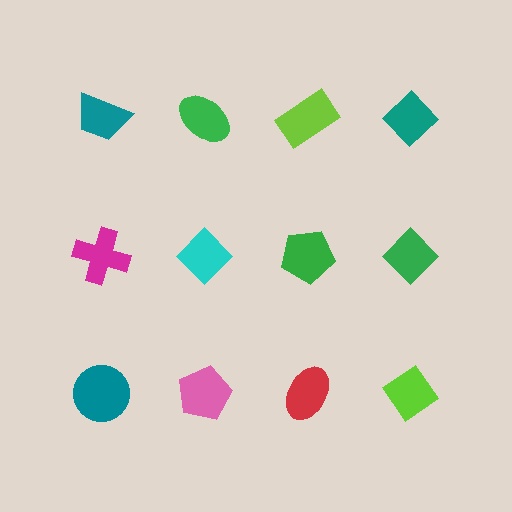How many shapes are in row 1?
4 shapes.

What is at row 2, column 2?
A cyan diamond.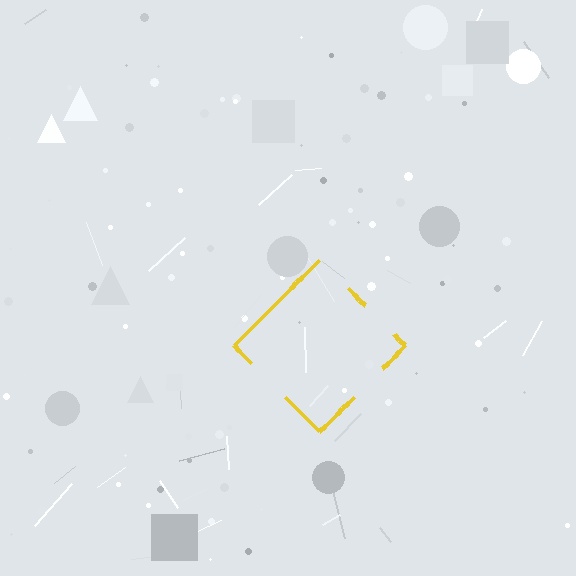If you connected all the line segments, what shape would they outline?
They would outline a diamond.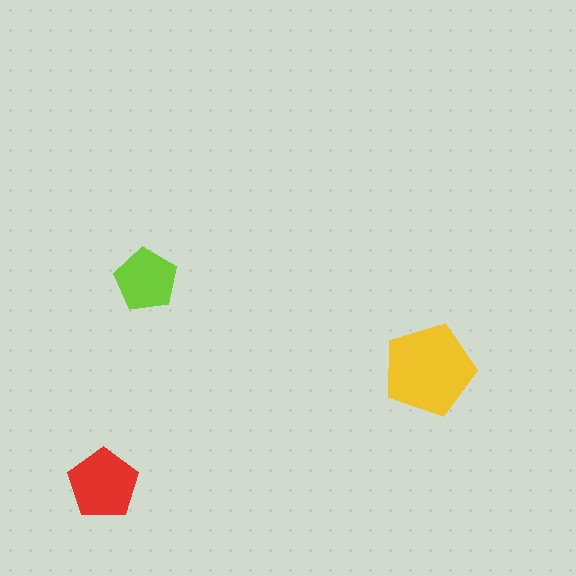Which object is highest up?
The lime pentagon is topmost.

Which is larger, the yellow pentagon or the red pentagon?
The yellow one.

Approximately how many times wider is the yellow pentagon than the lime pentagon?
About 1.5 times wider.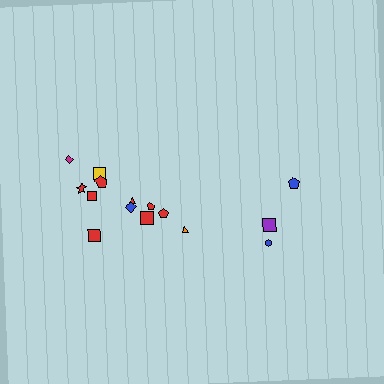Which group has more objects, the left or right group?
The left group.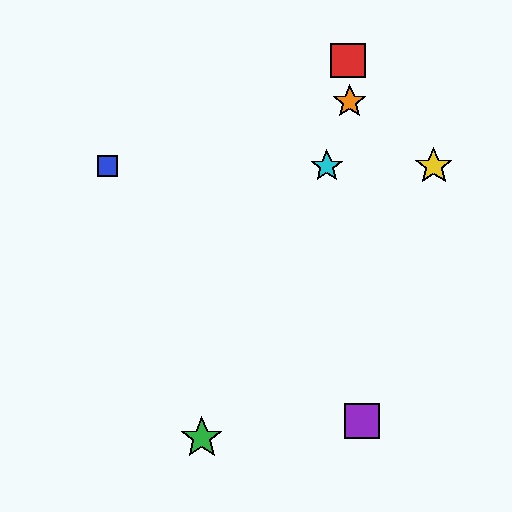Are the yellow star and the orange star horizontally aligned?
No, the yellow star is at y≈166 and the orange star is at y≈102.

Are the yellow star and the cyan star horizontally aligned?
Yes, both are at y≈166.